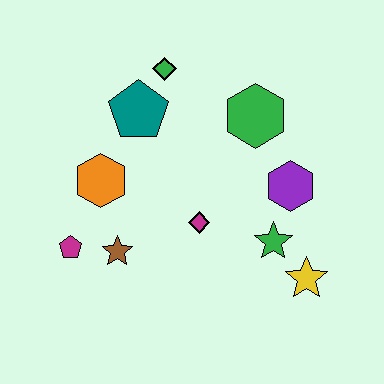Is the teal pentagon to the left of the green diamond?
Yes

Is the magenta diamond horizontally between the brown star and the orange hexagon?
No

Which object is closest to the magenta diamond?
The green star is closest to the magenta diamond.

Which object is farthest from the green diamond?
The yellow star is farthest from the green diamond.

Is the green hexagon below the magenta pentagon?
No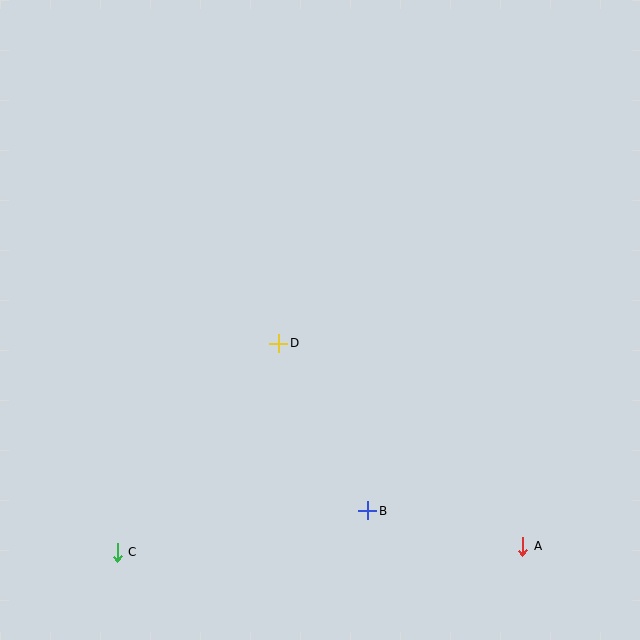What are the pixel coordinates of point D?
Point D is at (279, 343).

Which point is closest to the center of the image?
Point D at (279, 343) is closest to the center.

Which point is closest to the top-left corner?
Point D is closest to the top-left corner.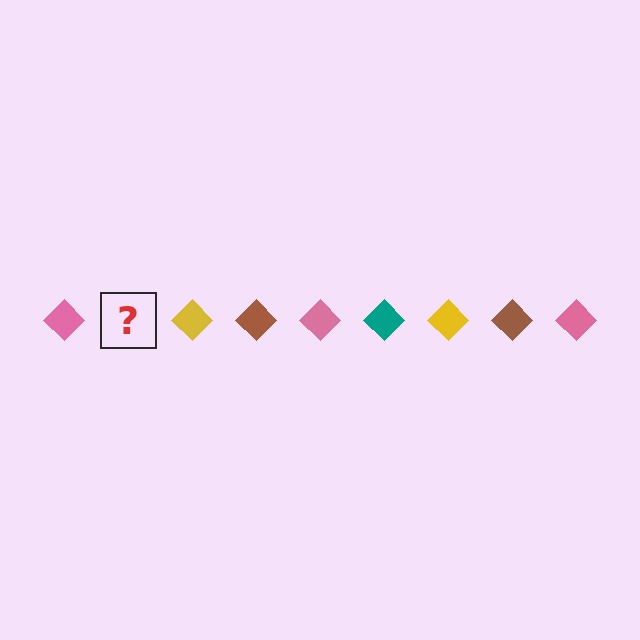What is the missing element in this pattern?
The missing element is a teal diamond.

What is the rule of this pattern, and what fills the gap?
The rule is that the pattern cycles through pink, teal, yellow, brown diamonds. The gap should be filled with a teal diamond.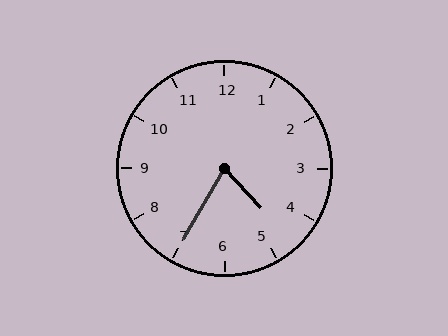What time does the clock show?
4:35.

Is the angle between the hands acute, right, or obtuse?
It is acute.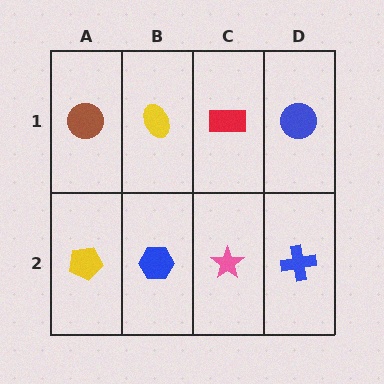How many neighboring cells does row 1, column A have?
2.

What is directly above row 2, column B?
A yellow ellipse.